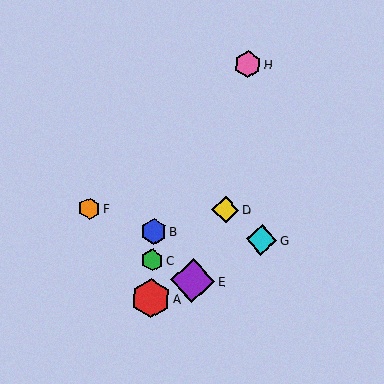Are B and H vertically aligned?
No, B is at x≈153 and H is at x≈248.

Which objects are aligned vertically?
Objects A, B, C are aligned vertically.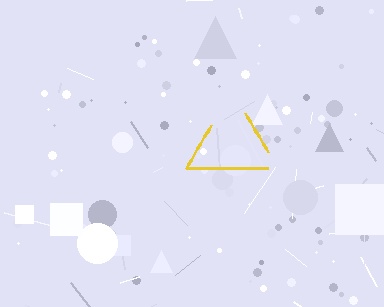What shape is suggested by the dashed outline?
The dashed outline suggests a triangle.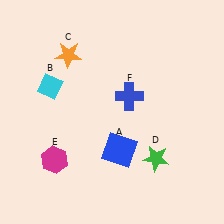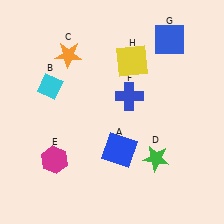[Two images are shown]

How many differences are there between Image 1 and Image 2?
There are 2 differences between the two images.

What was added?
A blue square (G), a yellow square (H) were added in Image 2.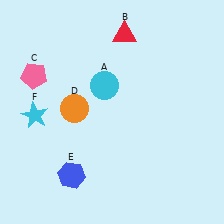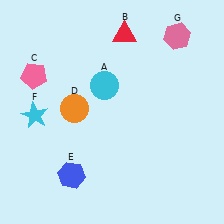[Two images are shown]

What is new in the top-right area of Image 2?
A pink hexagon (G) was added in the top-right area of Image 2.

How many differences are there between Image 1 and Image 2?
There is 1 difference between the two images.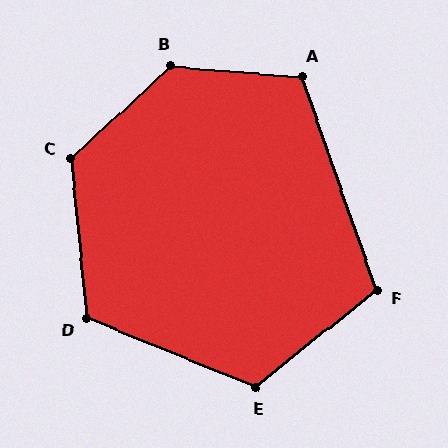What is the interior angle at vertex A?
Approximately 114 degrees (obtuse).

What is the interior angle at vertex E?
Approximately 119 degrees (obtuse).